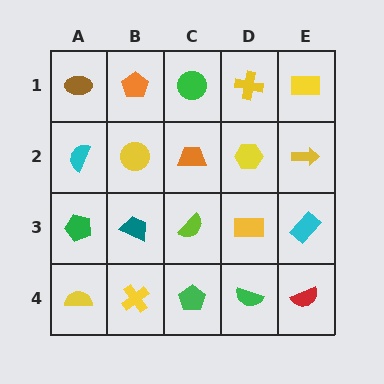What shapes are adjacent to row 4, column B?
A teal trapezoid (row 3, column B), a yellow semicircle (row 4, column A), a green pentagon (row 4, column C).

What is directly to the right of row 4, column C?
A green semicircle.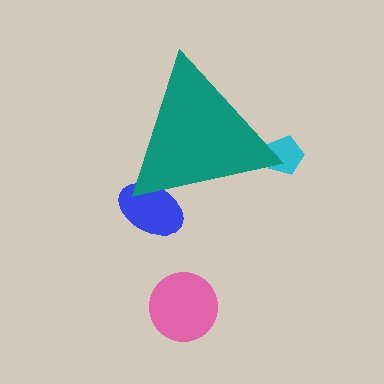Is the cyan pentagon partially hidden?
Yes, the cyan pentagon is partially hidden behind the teal triangle.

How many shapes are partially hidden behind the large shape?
2 shapes are partially hidden.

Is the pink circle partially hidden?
No, the pink circle is fully visible.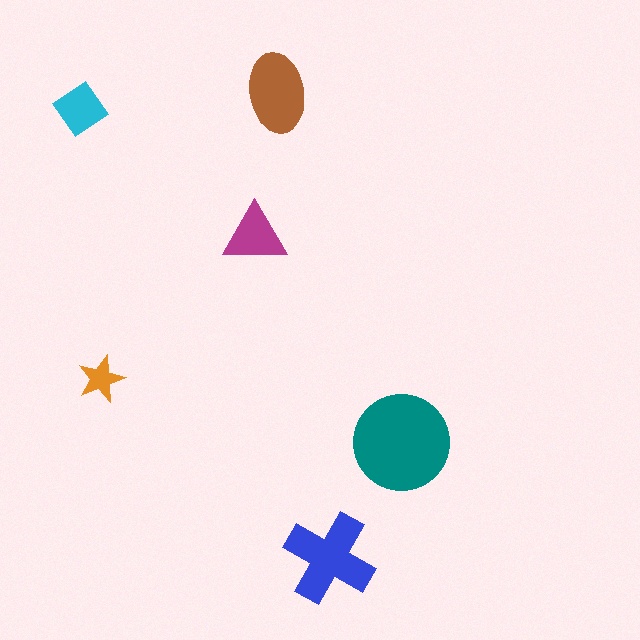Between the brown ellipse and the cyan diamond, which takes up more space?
The brown ellipse.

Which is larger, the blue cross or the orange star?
The blue cross.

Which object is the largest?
The teal circle.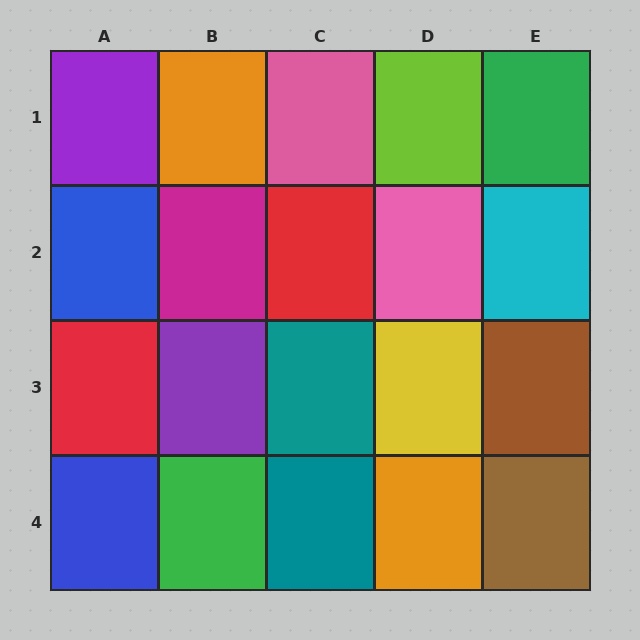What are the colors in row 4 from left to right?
Blue, green, teal, orange, brown.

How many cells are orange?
2 cells are orange.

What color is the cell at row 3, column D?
Yellow.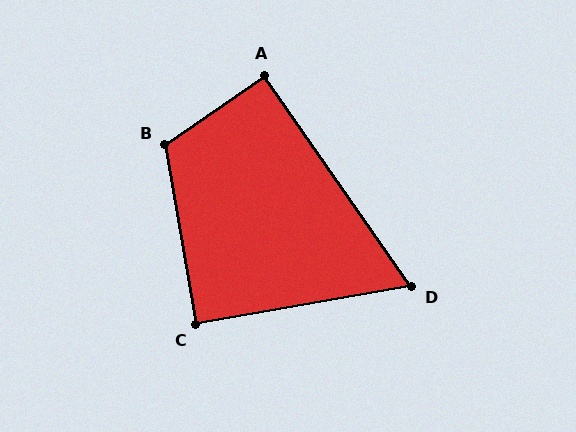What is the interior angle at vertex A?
Approximately 90 degrees (approximately right).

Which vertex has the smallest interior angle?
D, at approximately 65 degrees.